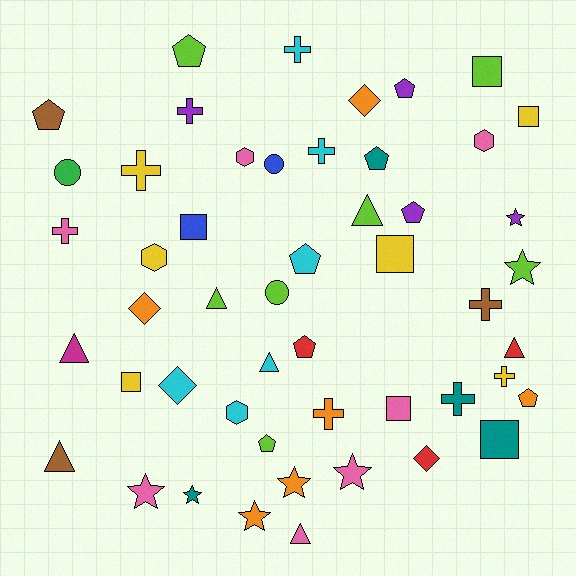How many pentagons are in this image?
There are 9 pentagons.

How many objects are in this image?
There are 50 objects.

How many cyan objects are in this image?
There are 6 cyan objects.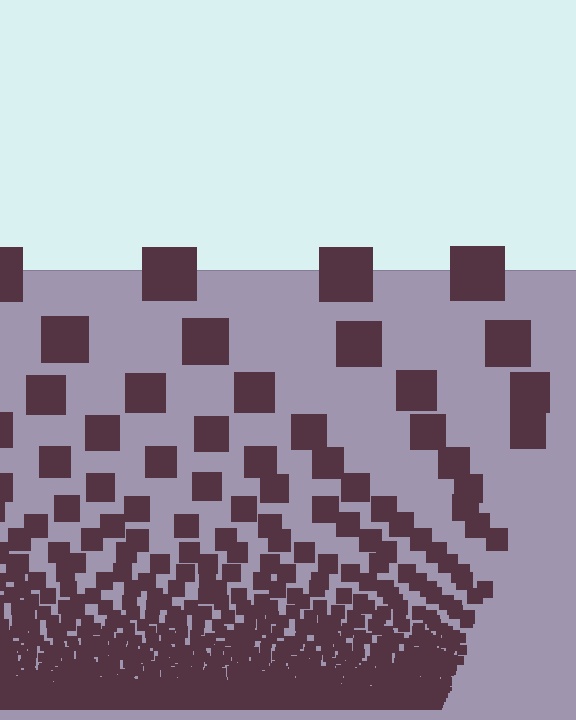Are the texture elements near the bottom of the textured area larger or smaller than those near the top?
Smaller. The gradient is inverted — elements near the bottom are smaller and denser.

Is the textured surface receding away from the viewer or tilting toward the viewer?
The surface appears to tilt toward the viewer. Texture elements get larger and sparser toward the top.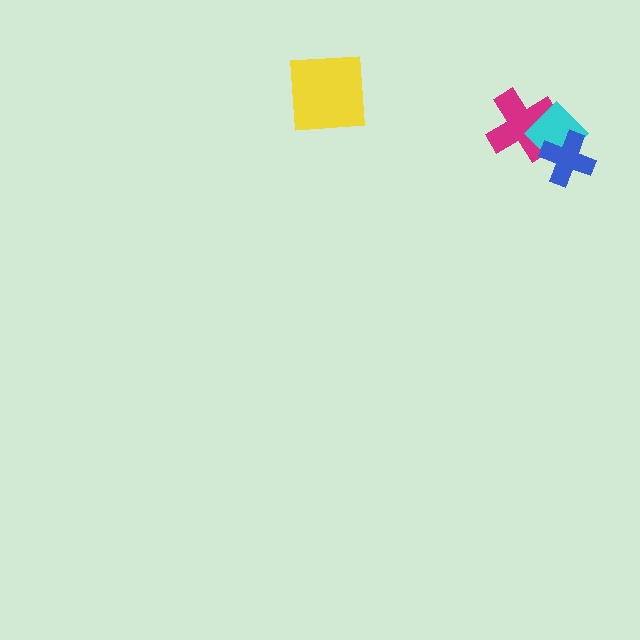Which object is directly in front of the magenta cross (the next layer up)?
The cyan diamond is directly in front of the magenta cross.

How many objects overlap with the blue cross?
2 objects overlap with the blue cross.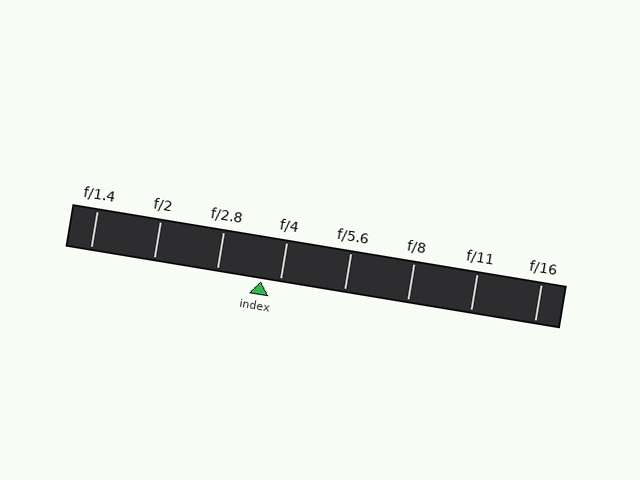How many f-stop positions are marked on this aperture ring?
There are 8 f-stop positions marked.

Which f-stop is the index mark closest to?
The index mark is closest to f/4.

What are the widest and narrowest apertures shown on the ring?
The widest aperture shown is f/1.4 and the narrowest is f/16.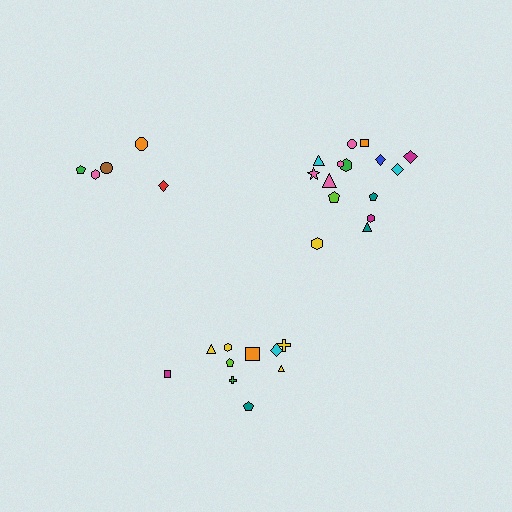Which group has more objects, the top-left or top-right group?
The top-right group.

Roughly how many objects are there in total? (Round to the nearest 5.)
Roughly 30 objects in total.